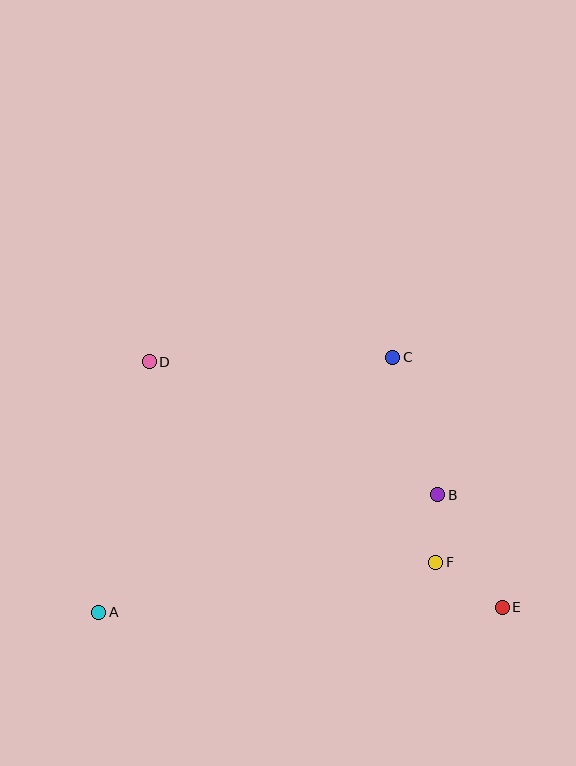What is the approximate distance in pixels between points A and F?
The distance between A and F is approximately 341 pixels.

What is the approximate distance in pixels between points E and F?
The distance between E and F is approximately 80 pixels.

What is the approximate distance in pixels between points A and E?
The distance between A and E is approximately 404 pixels.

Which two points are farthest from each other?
Points D and E are farthest from each other.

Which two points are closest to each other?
Points B and F are closest to each other.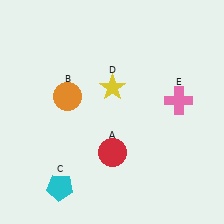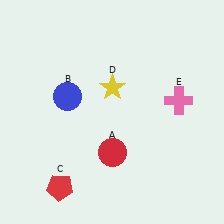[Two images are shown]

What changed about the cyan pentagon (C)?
In Image 1, C is cyan. In Image 2, it changed to red.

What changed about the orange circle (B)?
In Image 1, B is orange. In Image 2, it changed to blue.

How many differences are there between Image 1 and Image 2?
There are 2 differences between the two images.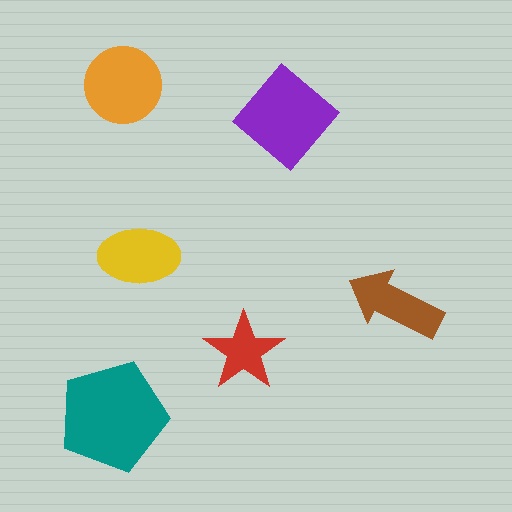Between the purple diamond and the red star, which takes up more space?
The purple diamond.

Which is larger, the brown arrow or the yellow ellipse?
The yellow ellipse.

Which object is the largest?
The teal pentagon.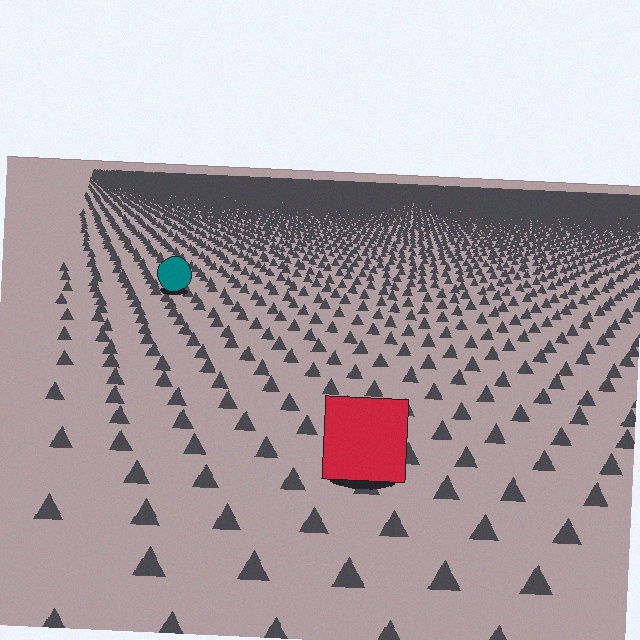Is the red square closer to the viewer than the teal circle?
Yes. The red square is closer — you can tell from the texture gradient: the ground texture is coarser near it.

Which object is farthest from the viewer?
The teal circle is farthest from the viewer. It appears smaller and the ground texture around it is denser.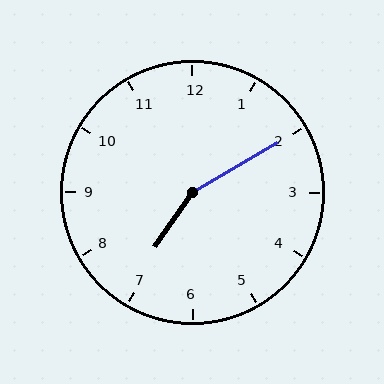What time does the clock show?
7:10.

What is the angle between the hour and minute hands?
Approximately 155 degrees.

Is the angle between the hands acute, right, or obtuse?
It is obtuse.